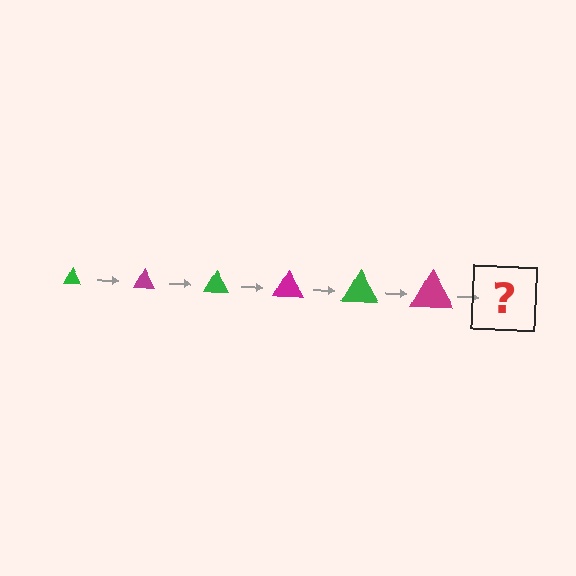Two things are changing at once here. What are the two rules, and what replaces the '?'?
The two rules are that the triangle grows larger each step and the color cycles through green and magenta. The '?' should be a green triangle, larger than the previous one.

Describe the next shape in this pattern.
It should be a green triangle, larger than the previous one.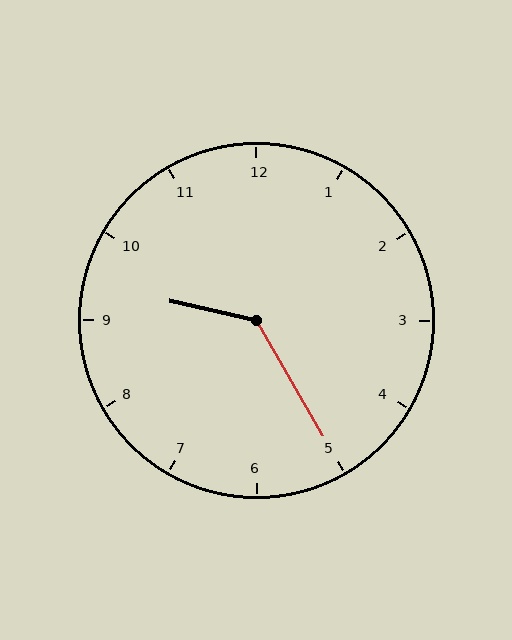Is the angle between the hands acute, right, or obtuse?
It is obtuse.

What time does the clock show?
9:25.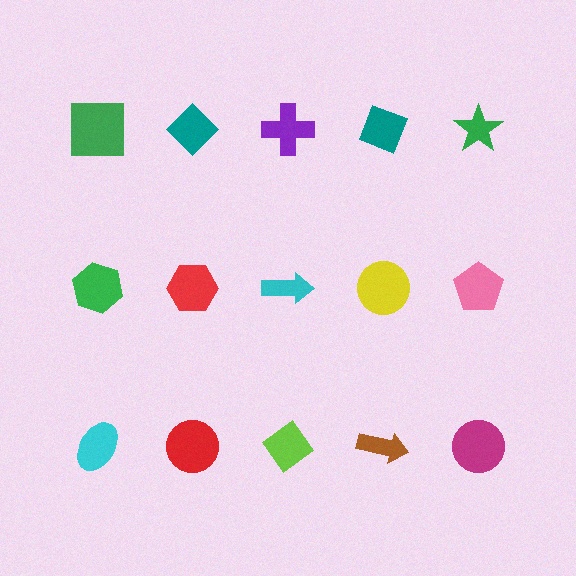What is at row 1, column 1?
A green square.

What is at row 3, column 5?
A magenta circle.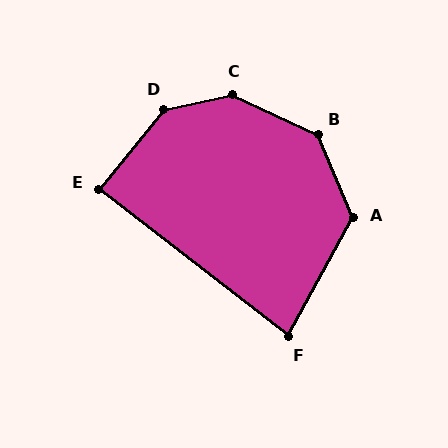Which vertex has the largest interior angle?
C, at approximately 143 degrees.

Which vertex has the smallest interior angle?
F, at approximately 81 degrees.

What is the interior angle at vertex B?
Approximately 138 degrees (obtuse).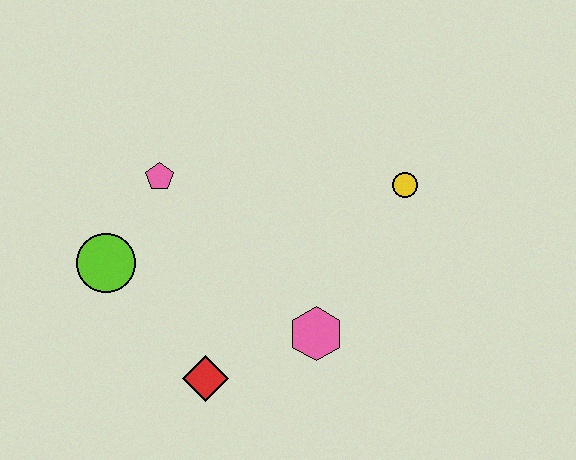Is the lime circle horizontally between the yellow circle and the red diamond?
No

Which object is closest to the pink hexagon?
The red diamond is closest to the pink hexagon.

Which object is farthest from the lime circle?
The yellow circle is farthest from the lime circle.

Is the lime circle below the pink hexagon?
No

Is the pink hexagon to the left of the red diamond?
No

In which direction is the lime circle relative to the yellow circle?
The lime circle is to the left of the yellow circle.